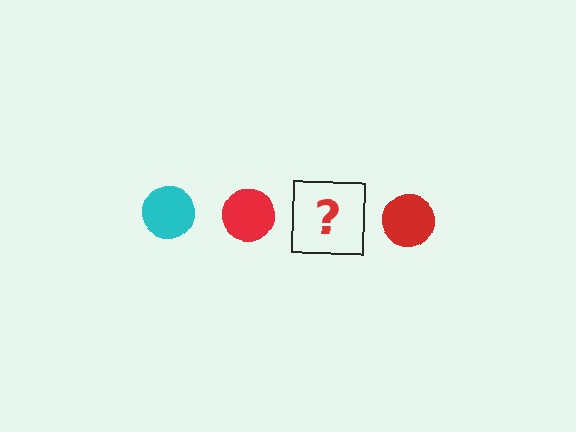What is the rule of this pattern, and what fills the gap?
The rule is that the pattern cycles through cyan, red circles. The gap should be filled with a cyan circle.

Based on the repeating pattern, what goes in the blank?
The blank should be a cyan circle.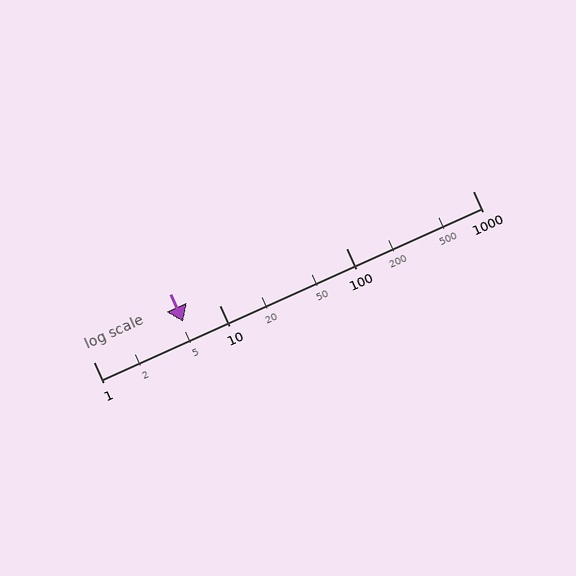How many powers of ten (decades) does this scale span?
The scale spans 3 decades, from 1 to 1000.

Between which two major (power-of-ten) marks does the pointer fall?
The pointer is between 1 and 10.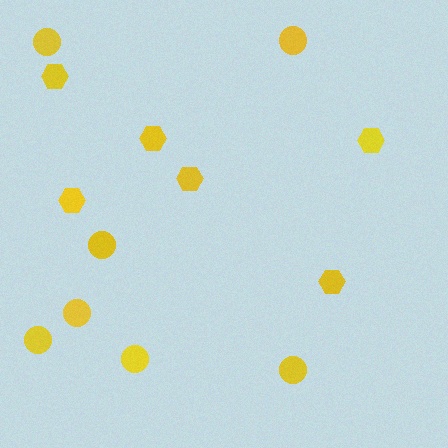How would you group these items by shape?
There are 2 groups: one group of hexagons (6) and one group of circles (7).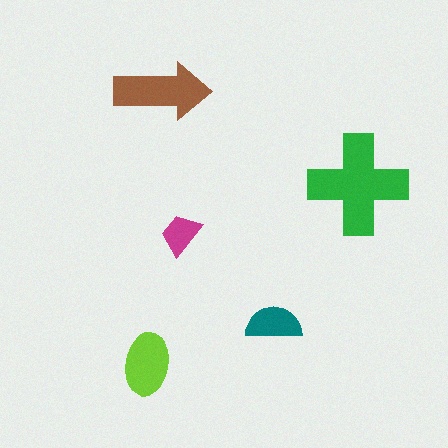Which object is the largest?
The green cross.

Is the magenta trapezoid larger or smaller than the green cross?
Smaller.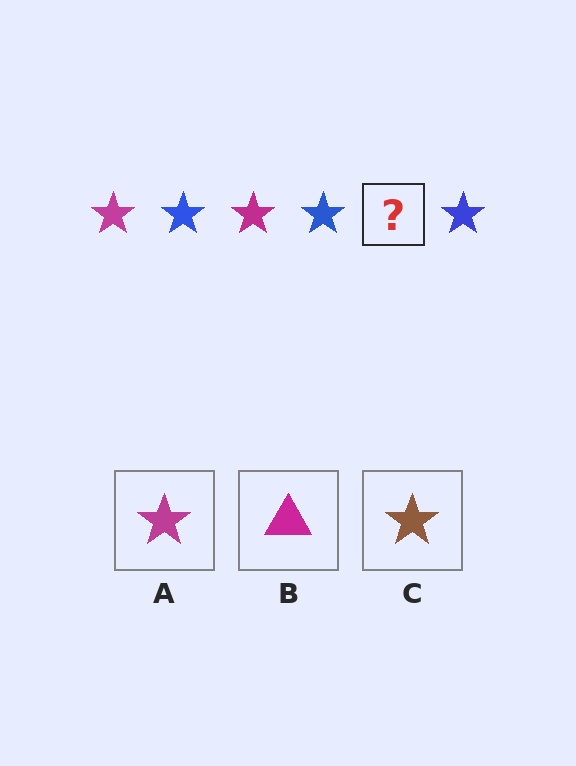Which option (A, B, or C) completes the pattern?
A.